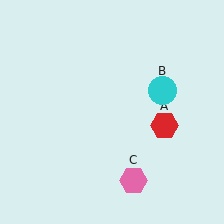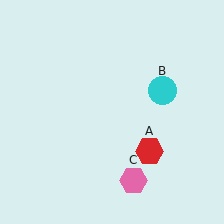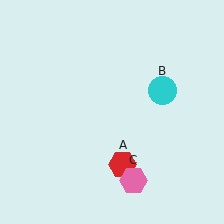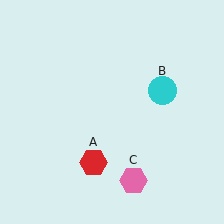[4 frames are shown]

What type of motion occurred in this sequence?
The red hexagon (object A) rotated clockwise around the center of the scene.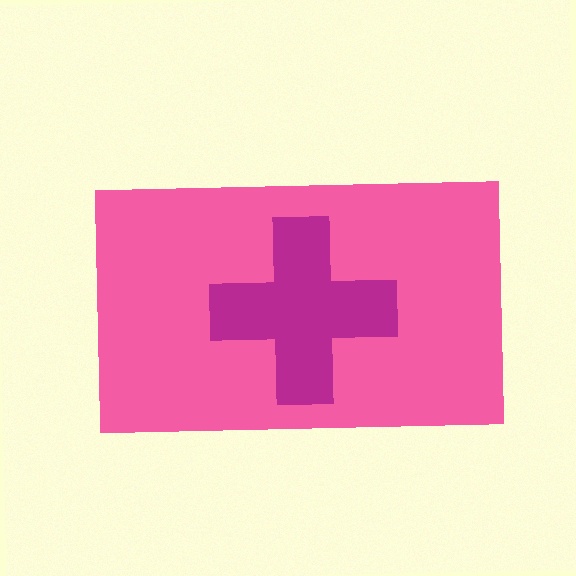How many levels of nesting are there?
2.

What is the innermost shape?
The magenta cross.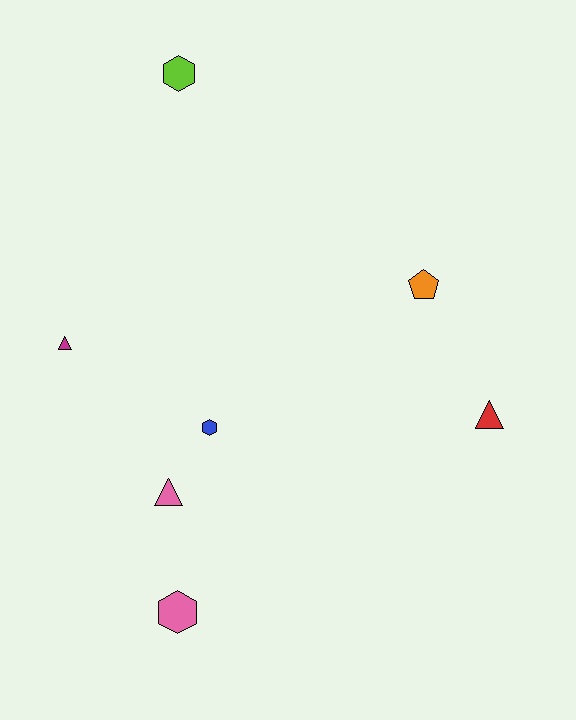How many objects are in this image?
There are 7 objects.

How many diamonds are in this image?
There are no diamonds.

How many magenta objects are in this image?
There is 1 magenta object.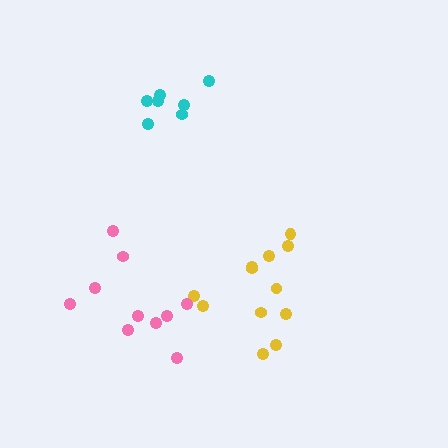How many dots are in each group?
Group 1: 7 dots, Group 2: 12 dots, Group 3: 10 dots (29 total).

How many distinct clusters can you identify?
There are 3 distinct clusters.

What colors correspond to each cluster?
The clusters are colored: cyan, yellow, pink.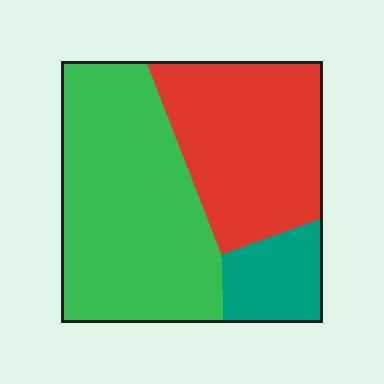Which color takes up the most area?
Green, at roughly 50%.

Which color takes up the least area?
Teal, at roughly 15%.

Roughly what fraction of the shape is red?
Red takes up about three eighths (3/8) of the shape.